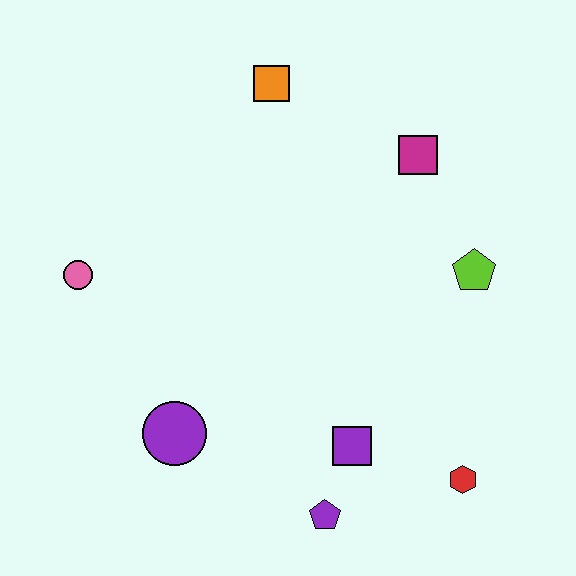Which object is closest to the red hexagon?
The purple square is closest to the red hexagon.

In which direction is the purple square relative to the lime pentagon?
The purple square is below the lime pentagon.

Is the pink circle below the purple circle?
No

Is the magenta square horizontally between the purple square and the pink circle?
No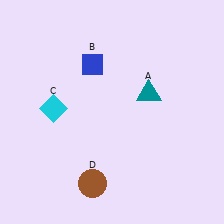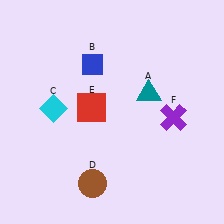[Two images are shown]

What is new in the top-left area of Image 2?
A red square (E) was added in the top-left area of Image 2.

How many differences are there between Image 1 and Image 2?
There are 2 differences between the two images.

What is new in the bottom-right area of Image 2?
A purple cross (F) was added in the bottom-right area of Image 2.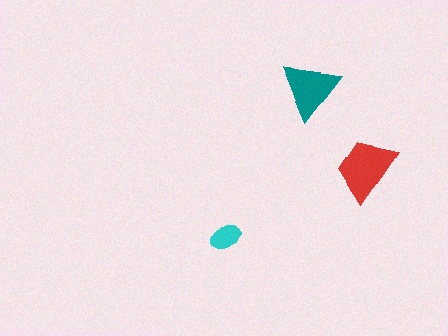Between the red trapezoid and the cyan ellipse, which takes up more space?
The red trapezoid.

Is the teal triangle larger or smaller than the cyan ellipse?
Larger.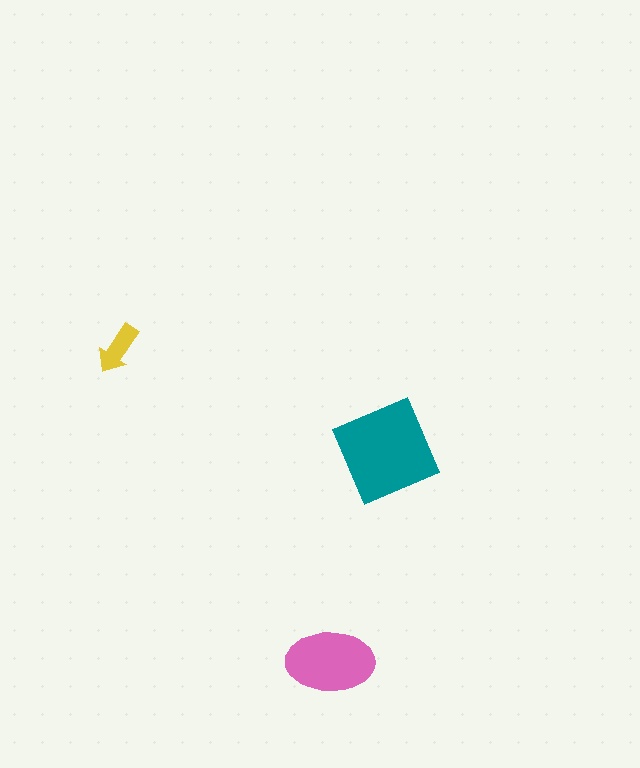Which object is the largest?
The teal diamond.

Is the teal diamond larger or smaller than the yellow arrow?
Larger.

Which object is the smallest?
The yellow arrow.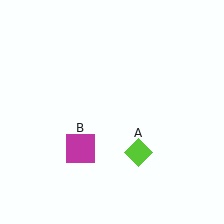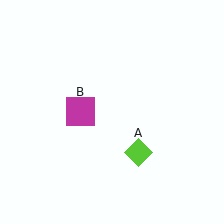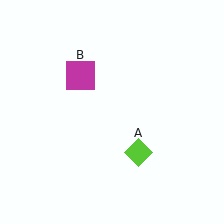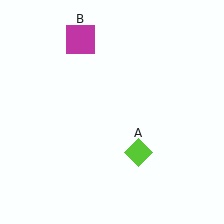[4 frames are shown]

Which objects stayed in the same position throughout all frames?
Lime diamond (object A) remained stationary.